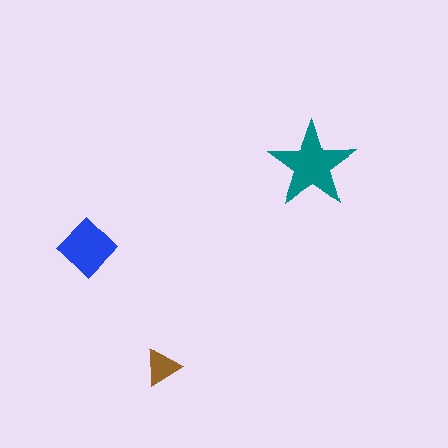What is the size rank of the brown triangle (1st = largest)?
3rd.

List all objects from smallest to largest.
The brown triangle, the blue diamond, the teal star.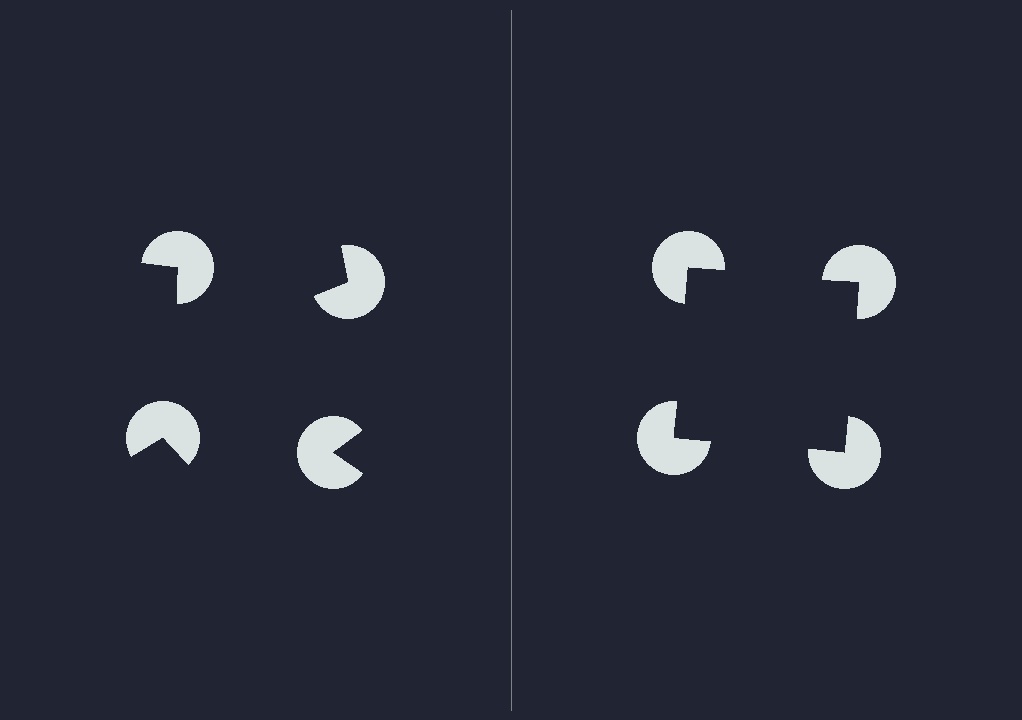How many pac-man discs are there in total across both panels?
8 — 4 on each side.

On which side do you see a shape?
An illusory square appears on the right side. On the left side the wedge cuts are rotated, so no coherent shape forms.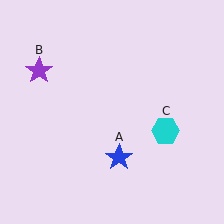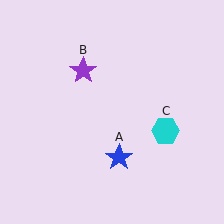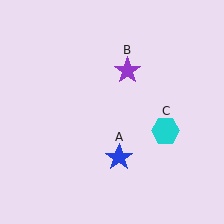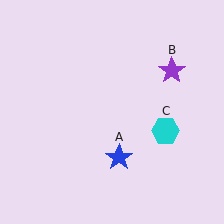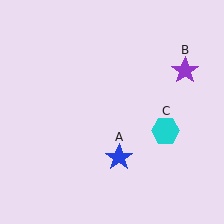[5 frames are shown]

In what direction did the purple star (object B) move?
The purple star (object B) moved right.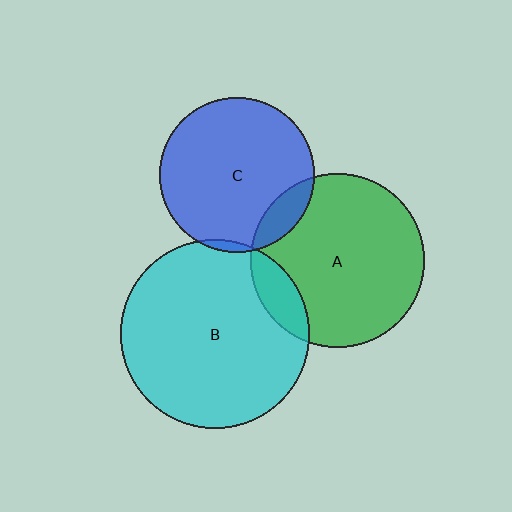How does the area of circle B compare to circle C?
Approximately 1.5 times.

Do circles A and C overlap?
Yes.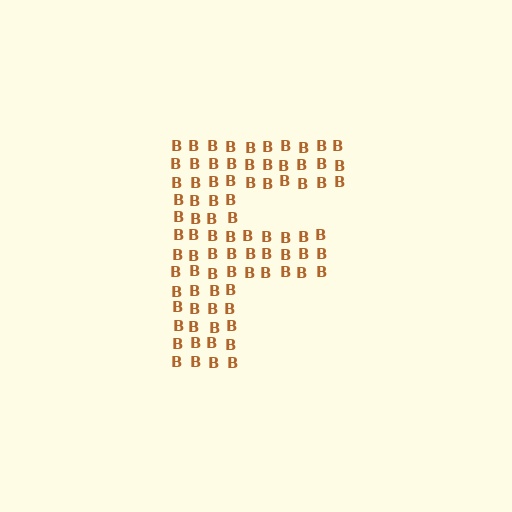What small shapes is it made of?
It is made of small letter B's.